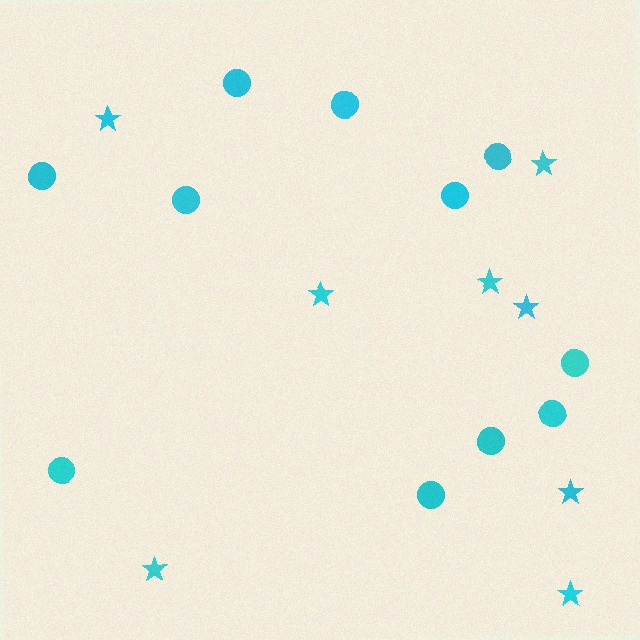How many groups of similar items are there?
There are 2 groups: one group of stars (8) and one group of circles (11).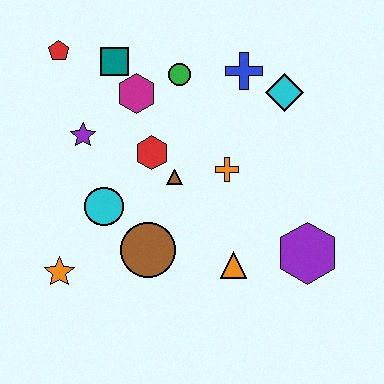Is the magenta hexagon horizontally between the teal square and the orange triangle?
Yes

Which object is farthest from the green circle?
The orange star is farthest from the green circle.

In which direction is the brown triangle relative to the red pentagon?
The brown triangle is below the red pentagon.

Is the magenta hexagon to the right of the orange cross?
No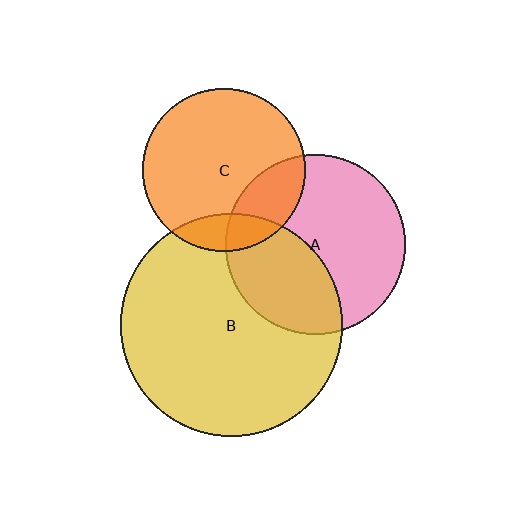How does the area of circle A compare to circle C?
Approximately 1.2 times.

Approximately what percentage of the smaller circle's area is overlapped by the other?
Approximately 20%.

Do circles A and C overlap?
Yes.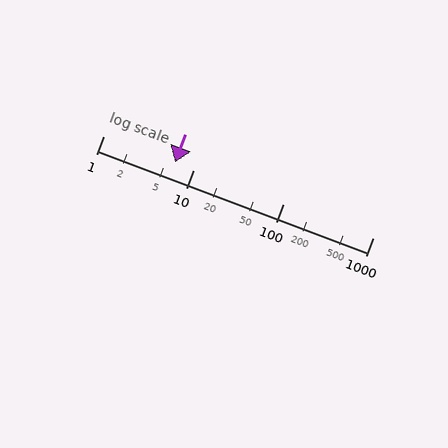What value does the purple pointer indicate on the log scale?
The pointer indicates approximately 6.2.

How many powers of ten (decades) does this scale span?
The scale spans 3 decades, from 1 to 1000.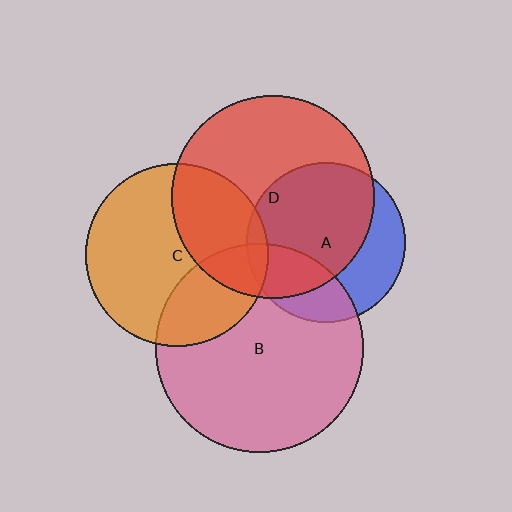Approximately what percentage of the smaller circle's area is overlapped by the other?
Approximately 5%.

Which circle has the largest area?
Circle B (pink).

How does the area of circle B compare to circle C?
Approximately 1.3 times.